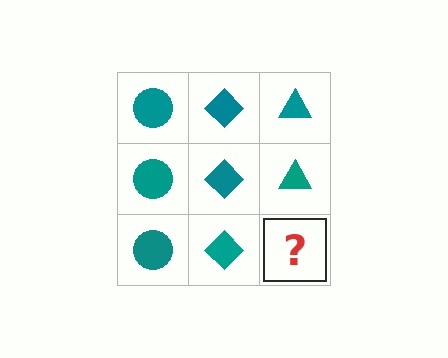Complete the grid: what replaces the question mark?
The question mark should be replaced with a teal triangle.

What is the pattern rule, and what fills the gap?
The rule is that each column has a consistent shape. The gap should be filled with a teal triangle.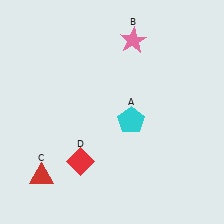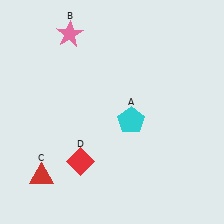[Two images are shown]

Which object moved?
The pink star (B) moved left.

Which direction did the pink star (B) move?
The pink star (B) moved left.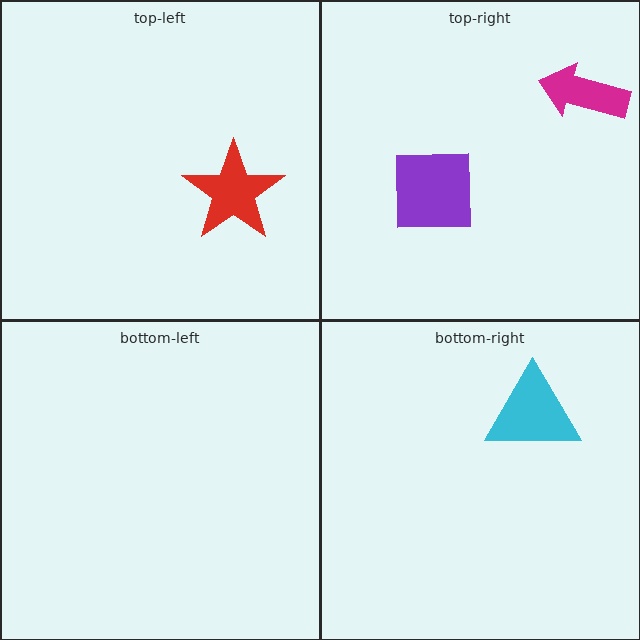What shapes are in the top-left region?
The red star.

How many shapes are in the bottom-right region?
1.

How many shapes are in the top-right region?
2.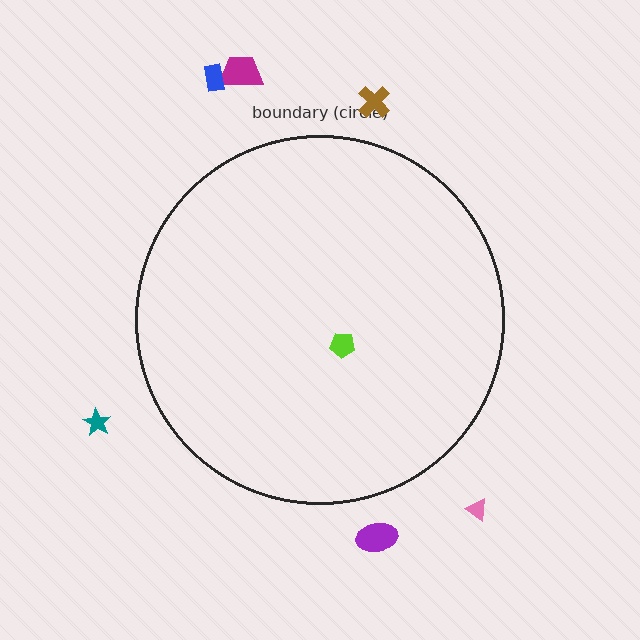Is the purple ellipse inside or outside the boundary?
Outside.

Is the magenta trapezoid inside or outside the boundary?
Outside.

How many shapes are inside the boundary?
1 inside, 6 outside.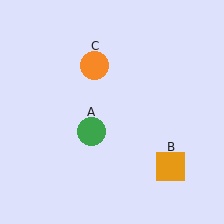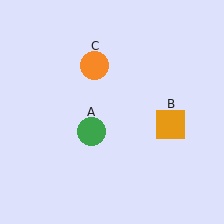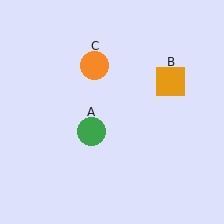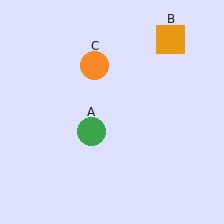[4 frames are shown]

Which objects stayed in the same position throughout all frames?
Green circle (object A) and orange circle (object C) remained stationary.